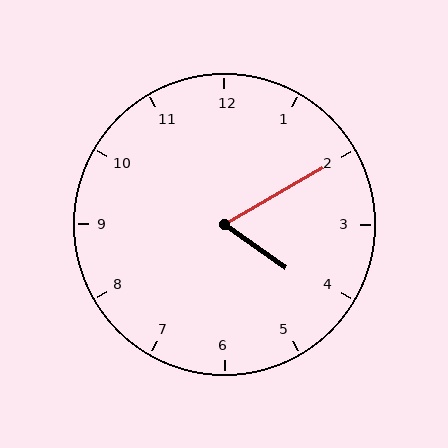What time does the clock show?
4:10.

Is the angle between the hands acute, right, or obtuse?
It is acute.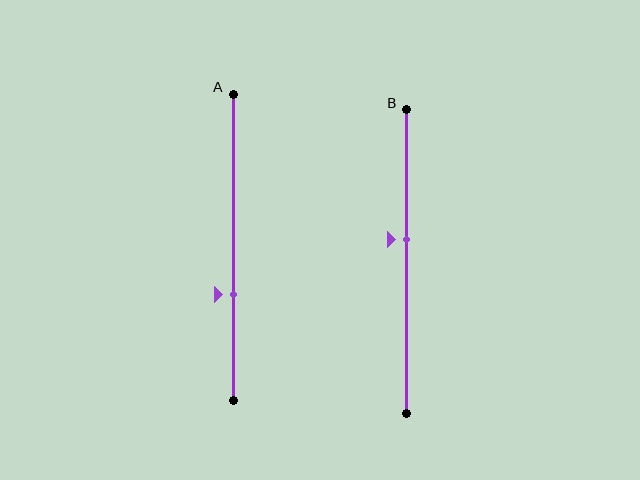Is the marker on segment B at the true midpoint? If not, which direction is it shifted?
No, the marker on segment B is shifted upward by about 7% of the segment length.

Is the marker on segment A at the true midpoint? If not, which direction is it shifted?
No, the marker on segment A is shifted downward by about 15% of the segment length.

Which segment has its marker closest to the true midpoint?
Segment B has its marker closest to the true midpoint.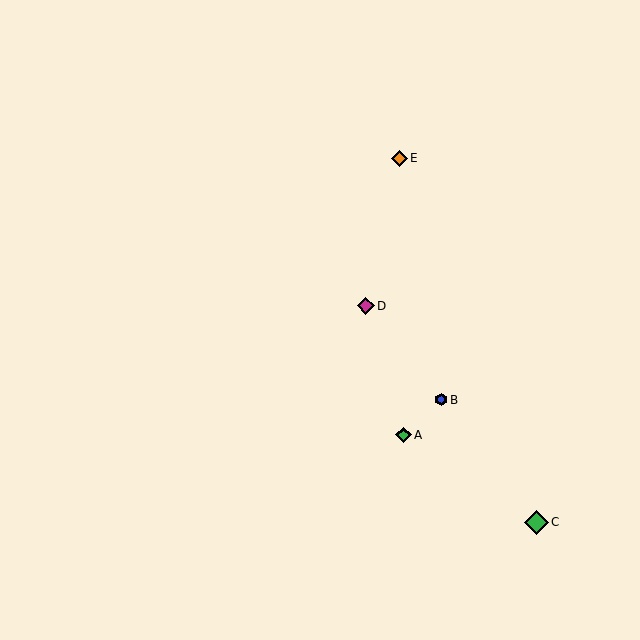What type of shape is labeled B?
Shape B is a blue hexagon.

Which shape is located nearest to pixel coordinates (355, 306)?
The magenta diamond (labeled D) at (366, 306) is nearest to that location.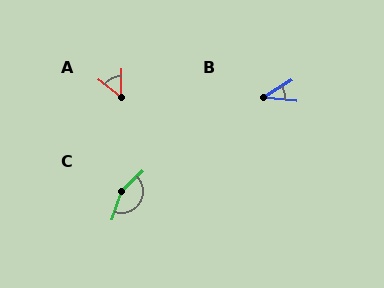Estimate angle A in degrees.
Approximately 52 degrees.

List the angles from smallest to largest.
B (37°), A (52°), C (151°).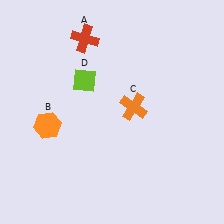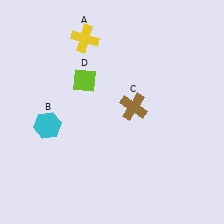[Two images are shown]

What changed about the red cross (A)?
In Image 1, A is red. In Image 2, it changed to yellow.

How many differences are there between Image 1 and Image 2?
There are 3 differences between the two images.